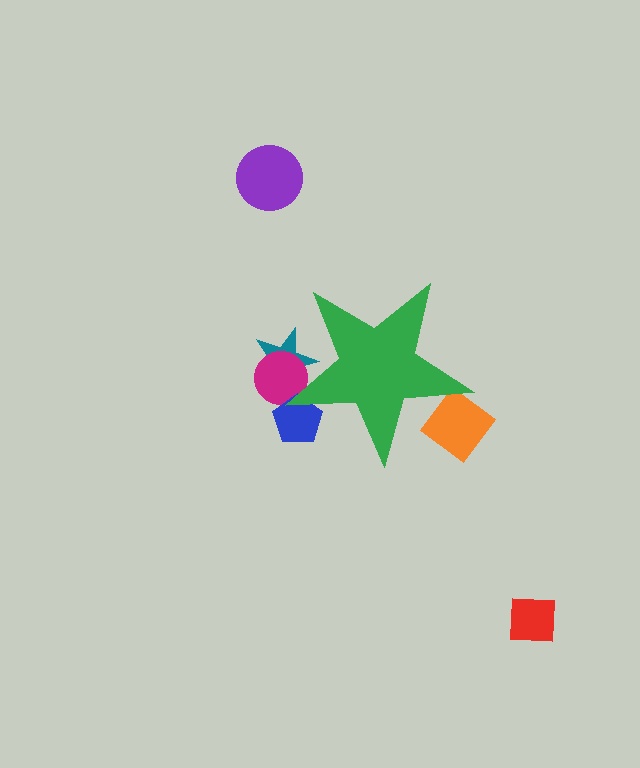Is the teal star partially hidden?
Yes, the teal star is partially hidden behind the green star.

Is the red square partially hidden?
No, the red square is fully visible.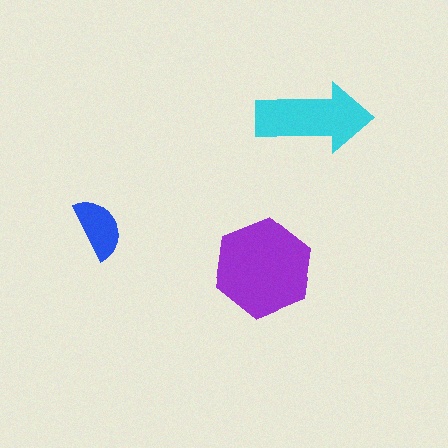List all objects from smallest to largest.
The blue semicircle, the cyan arrow, the purple hexagon.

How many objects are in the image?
There are 3 objects in the image.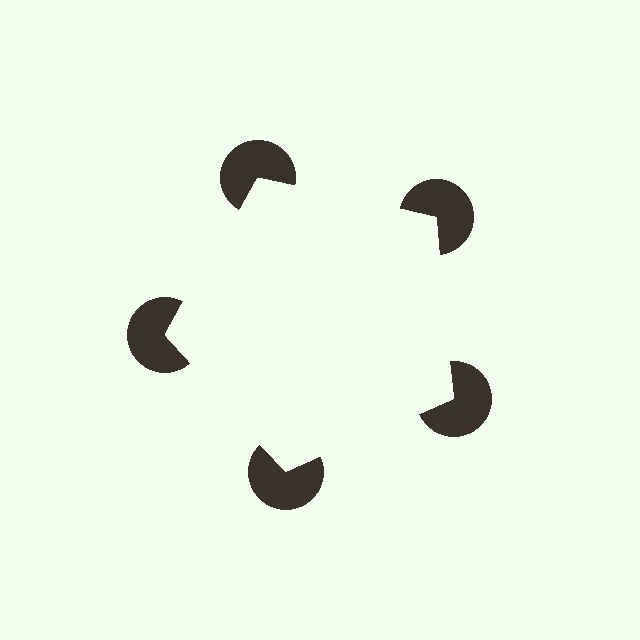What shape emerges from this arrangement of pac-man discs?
An illusory pentagon — its edges are inferred from the aligned wedge cuts in the pac-man discs, not physically drawn.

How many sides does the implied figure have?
5 sides.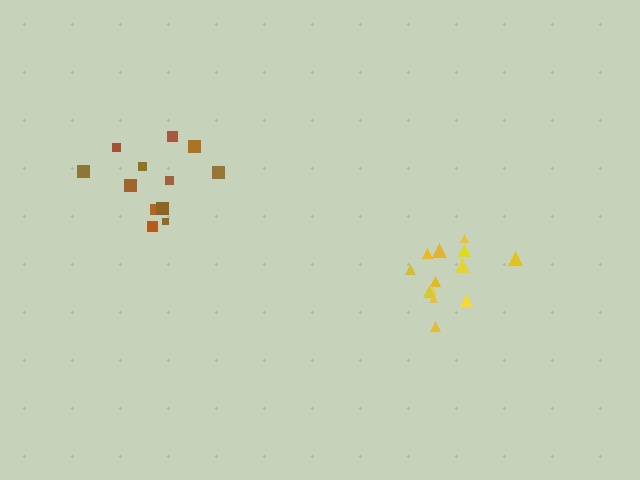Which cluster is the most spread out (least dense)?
Yellow.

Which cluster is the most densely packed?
Brown.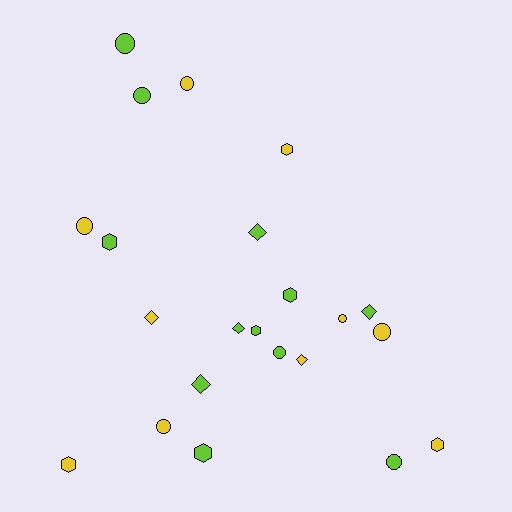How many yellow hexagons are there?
There are 3 yellow hexagons.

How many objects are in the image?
There are 22 objects.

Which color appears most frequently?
Lime, with 12 objects.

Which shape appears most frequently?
Circle, with 9 objects.